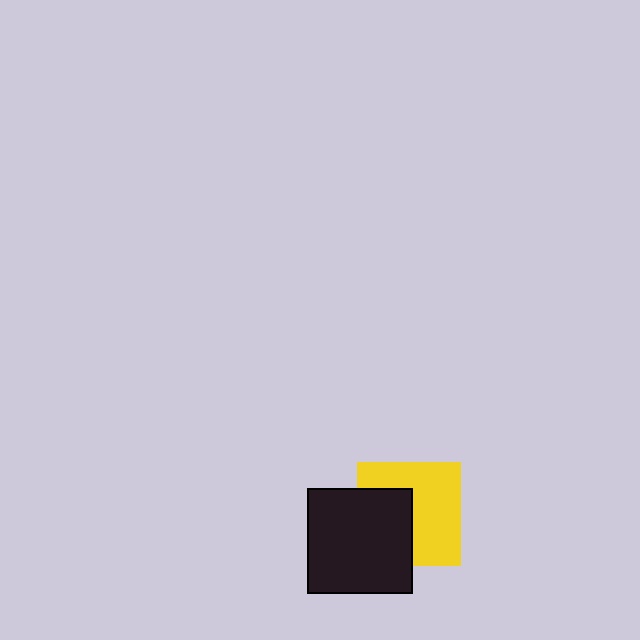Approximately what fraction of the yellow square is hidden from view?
Roughly 40% of the yellow square is hidden behind the black square.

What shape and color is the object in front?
The object in front is a black square.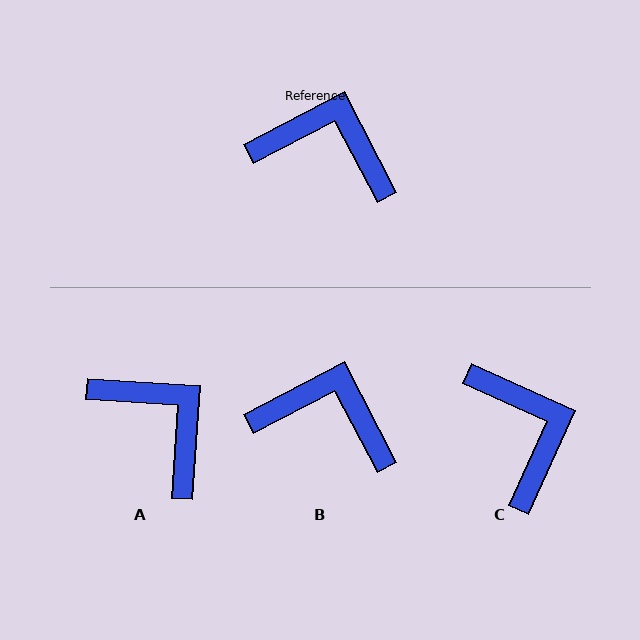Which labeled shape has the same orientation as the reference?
B.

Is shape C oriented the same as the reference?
No, it is off by about 52 degrees.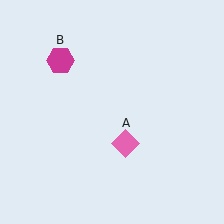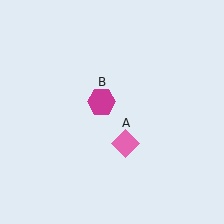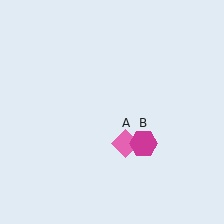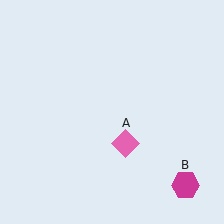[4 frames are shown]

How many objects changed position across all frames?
1 object changed position: magenta hexagon (object B).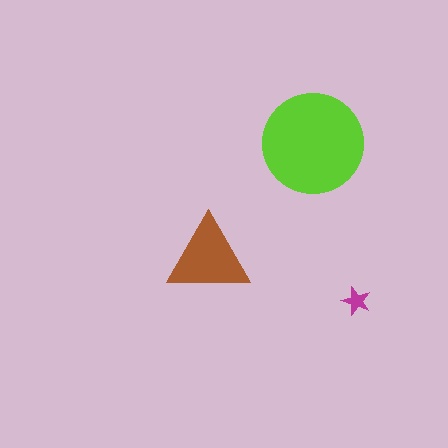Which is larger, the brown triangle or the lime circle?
The lime circle.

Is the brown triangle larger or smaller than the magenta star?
Larger.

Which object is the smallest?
The magenta star.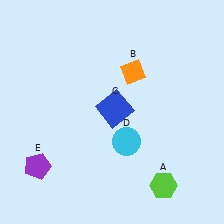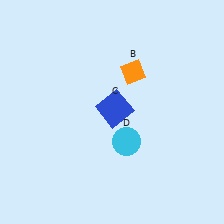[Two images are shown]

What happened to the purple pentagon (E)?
The purple pentagon (E) was removed in Image 2. It was in the bottom-left area of Image 1.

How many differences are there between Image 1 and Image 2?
There are 2 differences between the two images.